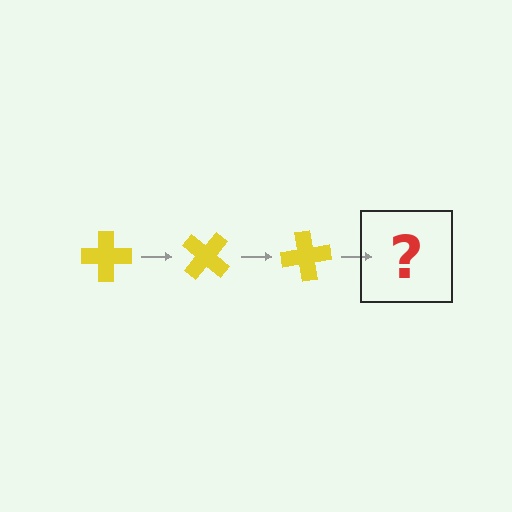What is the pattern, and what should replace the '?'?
The pattern is that the cross rotates 40 degrees each step. The '?' should be a yellow cross rotated 120 degrees.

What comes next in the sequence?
The next element should be a yellow cross rotated 120 degrees.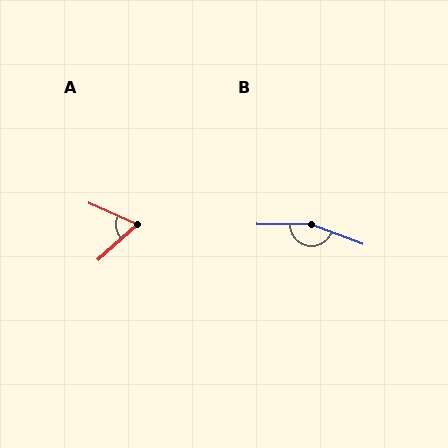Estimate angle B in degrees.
Approximately 160 degrees.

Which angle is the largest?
B, at approximately 160 degrees.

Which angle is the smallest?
A, at approximately 66 degrees.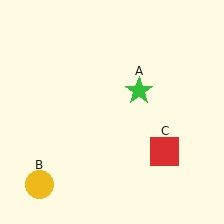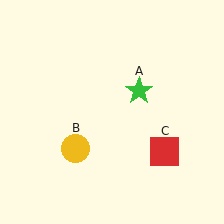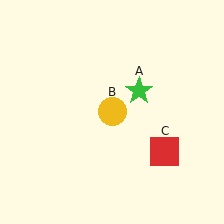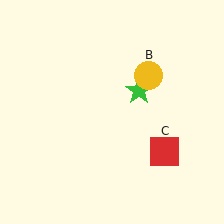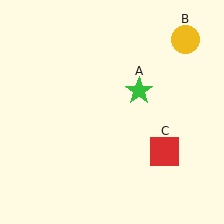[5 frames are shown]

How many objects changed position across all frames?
1 object changed position: yellow circle (object B).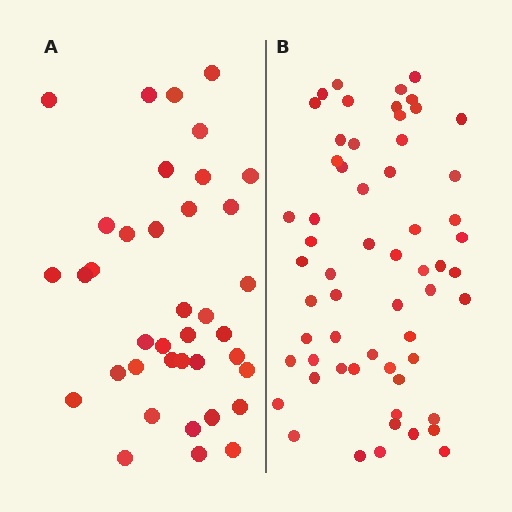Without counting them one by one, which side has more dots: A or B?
Region B (the right region) has more dots.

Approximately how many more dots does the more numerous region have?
Region B has approximately 20 more dots than region A.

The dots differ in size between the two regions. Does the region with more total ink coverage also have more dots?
No. Region A has more total ink coverage because its dots are larger, but region B actually contains more individual dots. Total area can be misleading — the number of items is what matters here.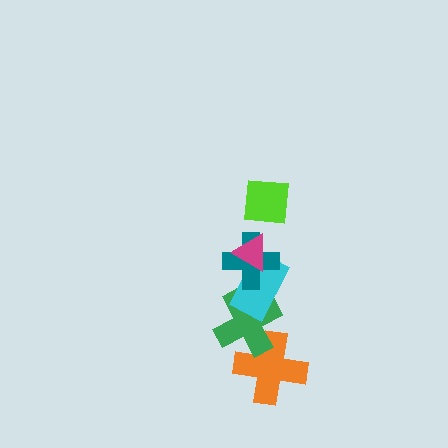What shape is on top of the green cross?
The cyan rectangle is on top of the green cross.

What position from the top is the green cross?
The green cross is 5th from the top.